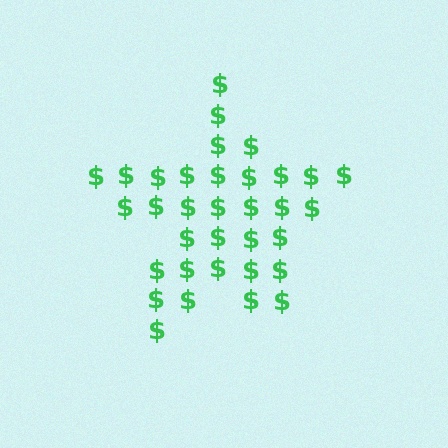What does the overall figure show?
The overall figure shows a star.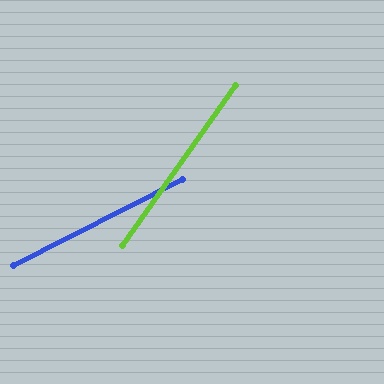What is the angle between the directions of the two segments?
Approximately 28 degrees.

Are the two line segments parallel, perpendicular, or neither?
Neither parallel nor perpendicular — they differ by about 28°.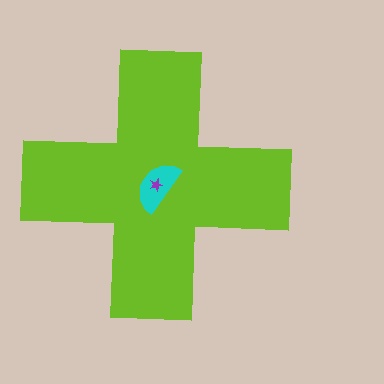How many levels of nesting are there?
3.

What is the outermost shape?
The lime cross.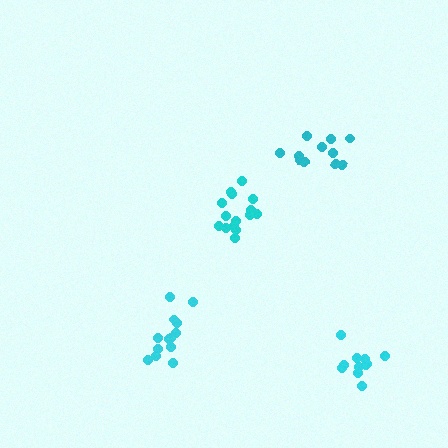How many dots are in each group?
Group 1: 11 dots, Group 2: 15 dots, Group 3: 11 dots, Group 4: 13 dots (50 total).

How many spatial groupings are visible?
There are 4 spatial groupings.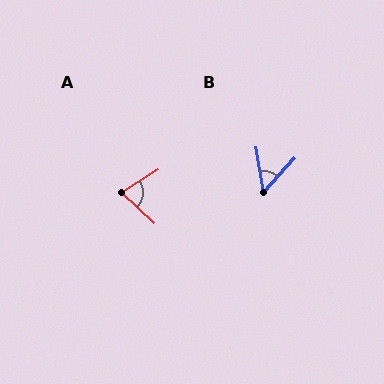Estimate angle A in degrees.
Approximately 75 degrees.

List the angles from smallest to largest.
B (51°), A (75°).